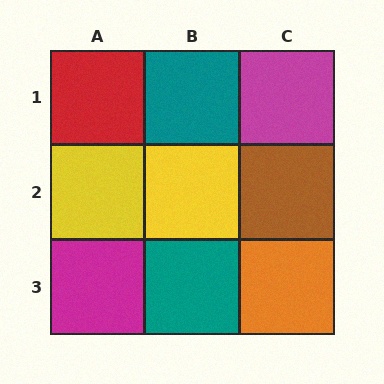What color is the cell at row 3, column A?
Magenta.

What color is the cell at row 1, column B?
Teal.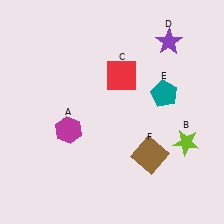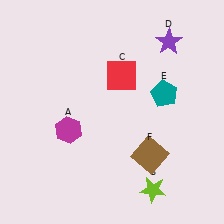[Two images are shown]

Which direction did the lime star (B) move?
The lime star (B) moved down.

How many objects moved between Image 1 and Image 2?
1 object moved between the two images.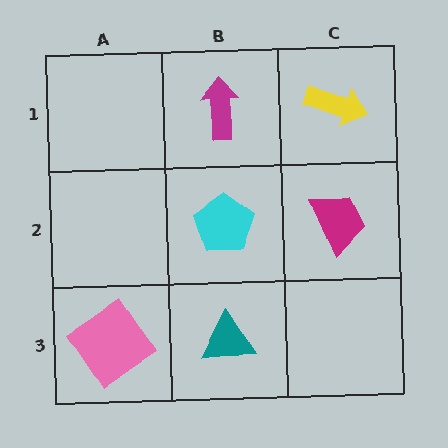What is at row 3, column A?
A pink diamond.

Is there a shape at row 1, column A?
No, that cell is empty.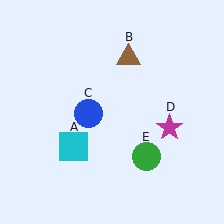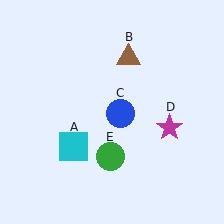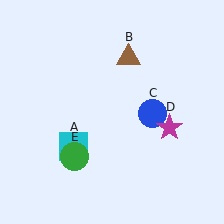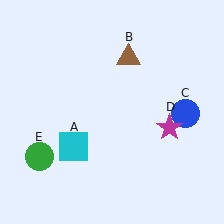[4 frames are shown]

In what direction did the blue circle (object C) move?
The blue circle (object C) moved right.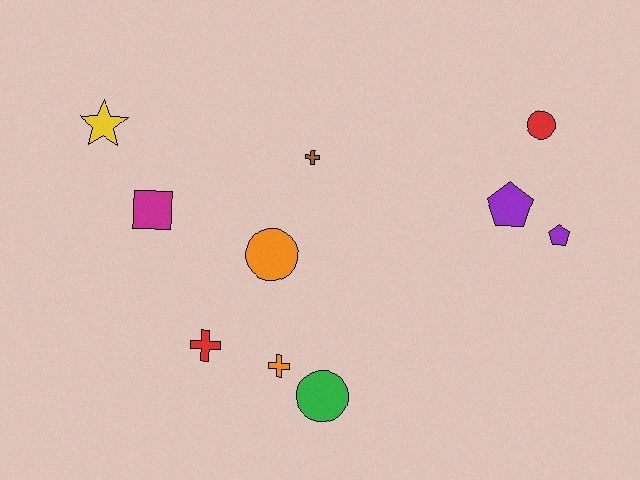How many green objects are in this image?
There is 1 green object.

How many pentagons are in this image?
There are 2 pentagons.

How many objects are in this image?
There are 10 objects.